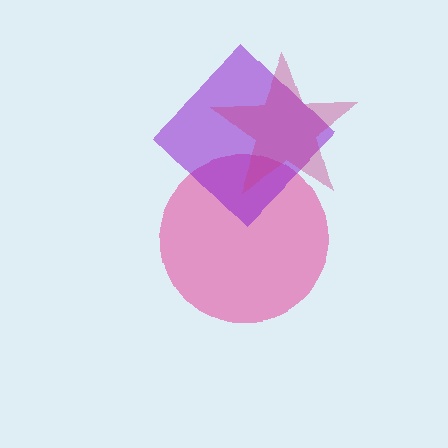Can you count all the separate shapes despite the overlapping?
Yes, there are 3 separate shapes.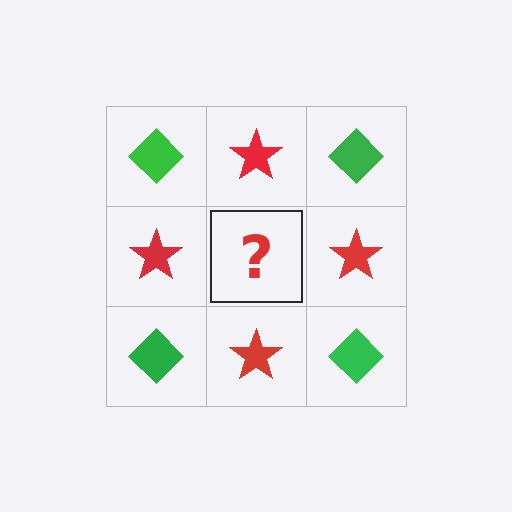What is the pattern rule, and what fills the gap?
The rule is that it alternates green diamond and red star in a checkerboard pattern. The gap should be filled with a green diamond.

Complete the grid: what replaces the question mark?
The question mark should be replaced with a green diamond.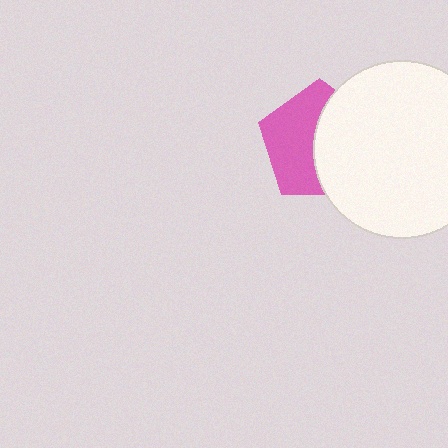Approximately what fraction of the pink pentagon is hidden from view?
Roughly 50% of the pink pentagon is hidden behind the white circle.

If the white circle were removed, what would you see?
You would see the complete pink pentagon.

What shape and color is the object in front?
The object in front is a white circle.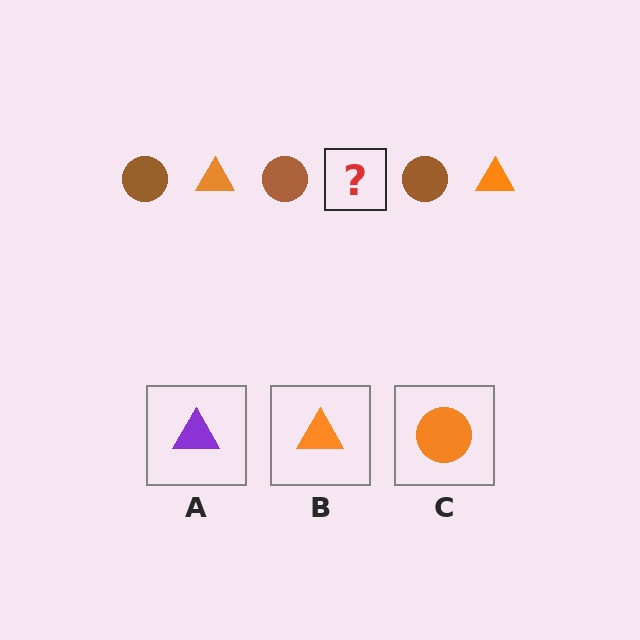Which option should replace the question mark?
Option B.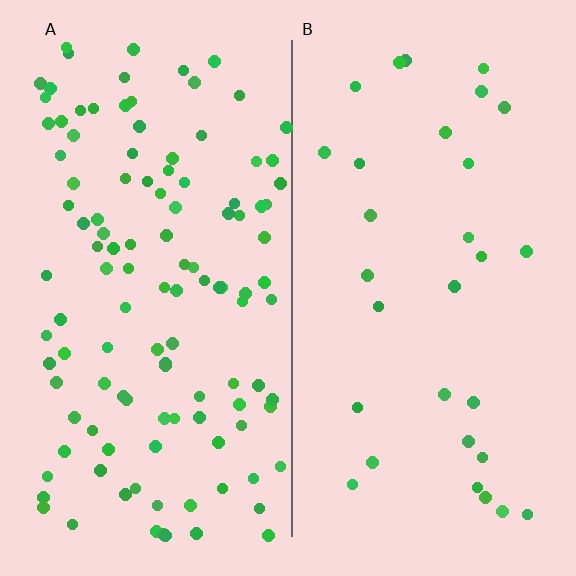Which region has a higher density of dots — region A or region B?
A (the left).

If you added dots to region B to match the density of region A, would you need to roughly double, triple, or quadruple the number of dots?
Approximately quadruple.